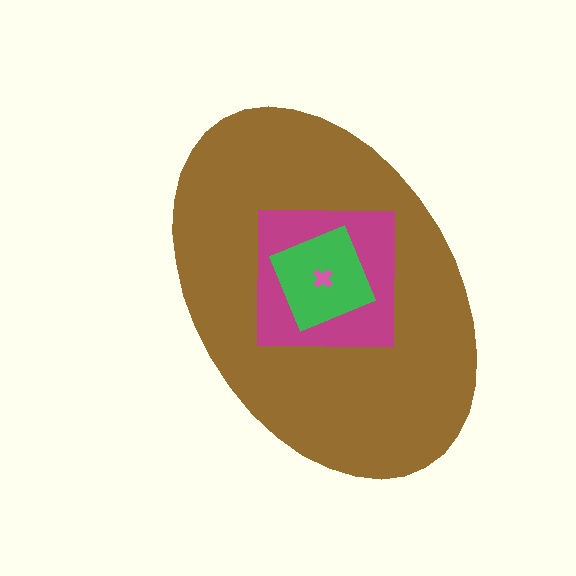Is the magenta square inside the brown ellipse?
Yes.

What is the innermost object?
The pink cross.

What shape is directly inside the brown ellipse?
The magenta square.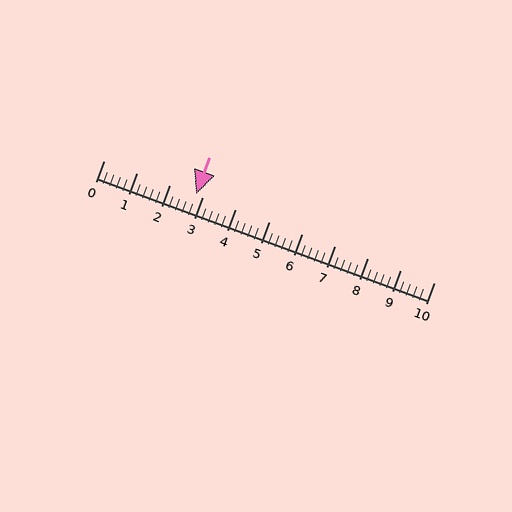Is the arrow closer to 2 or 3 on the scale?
The arrow is closer to 3.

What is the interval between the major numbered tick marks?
The major tick marks are spaced 1 units apart.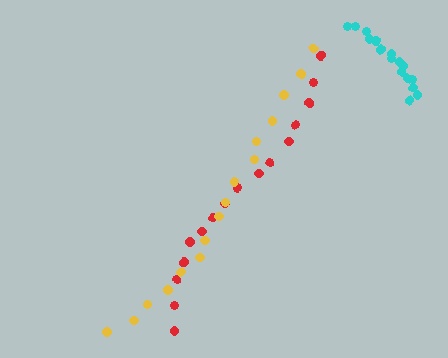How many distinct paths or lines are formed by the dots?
There are 3 distinct paths.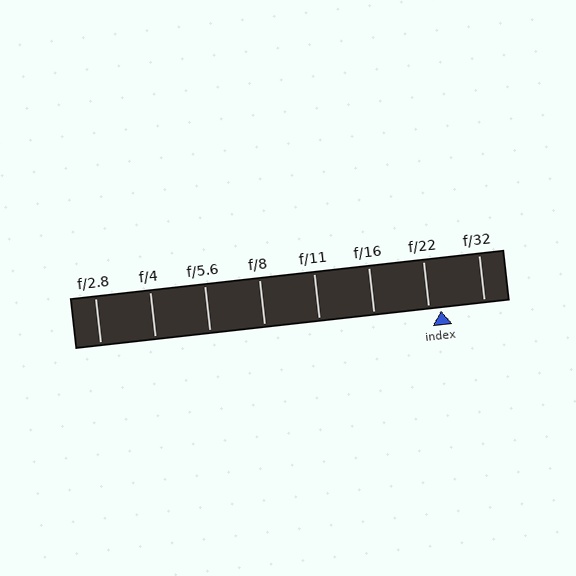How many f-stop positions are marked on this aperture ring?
There are 8 f-stop positions marked.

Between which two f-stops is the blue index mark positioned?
The index mark is between f/22 and f/32.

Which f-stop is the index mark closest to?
The index mark is closest to f/22.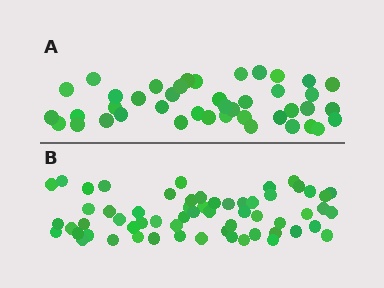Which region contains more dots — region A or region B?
Region B (the bottom region) has more dots.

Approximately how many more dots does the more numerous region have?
Region B has approximately 20 more dots than region A.